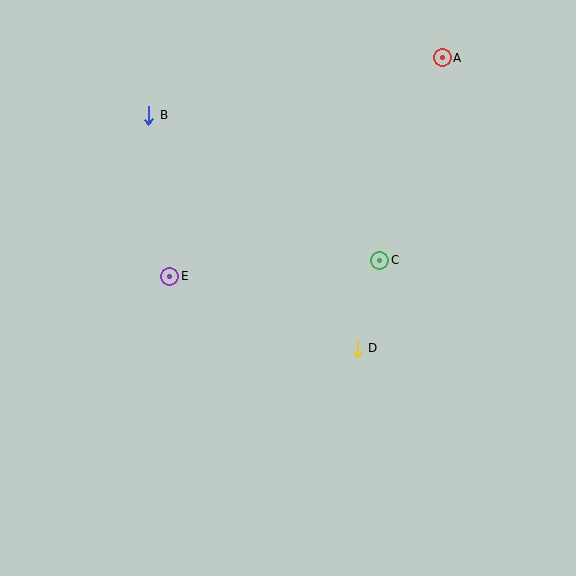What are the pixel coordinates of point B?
Point B is at (149, 115).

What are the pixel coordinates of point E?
Point E is at (170, 276).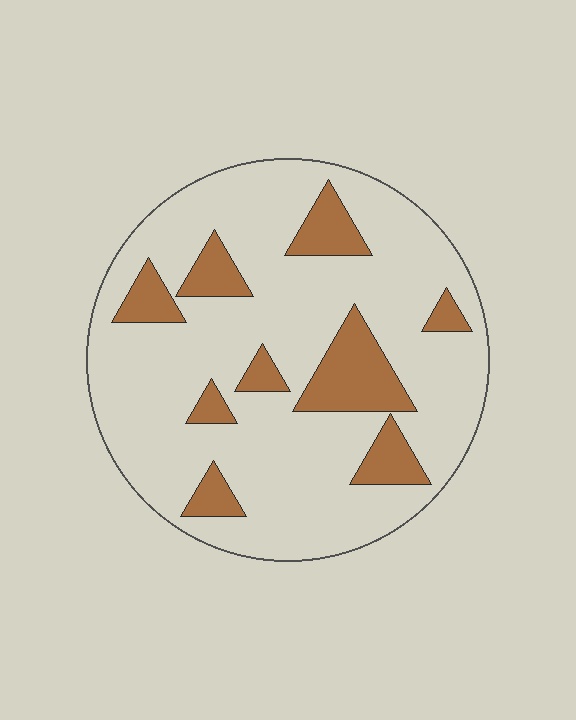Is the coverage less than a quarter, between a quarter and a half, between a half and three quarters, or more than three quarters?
Less than a quarter.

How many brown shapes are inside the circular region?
9.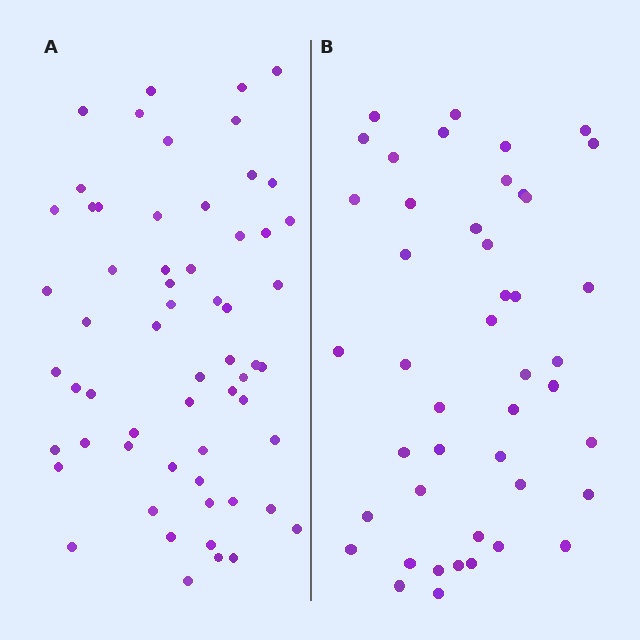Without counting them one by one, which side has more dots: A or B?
Region A (the left region) has more dots.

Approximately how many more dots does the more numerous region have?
Region A has approximately 15 more dots than region B.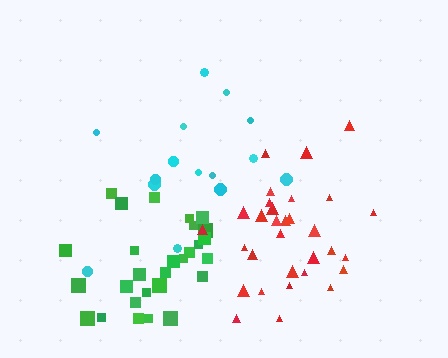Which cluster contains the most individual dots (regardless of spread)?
Red (31).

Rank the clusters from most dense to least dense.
green, red, cyan.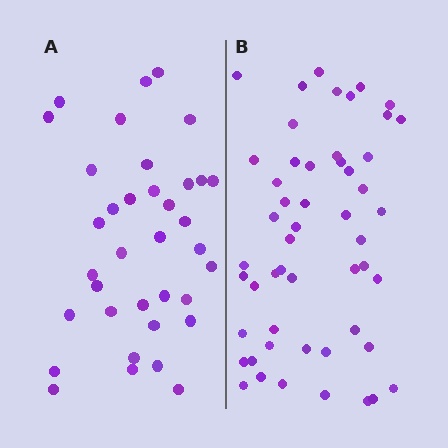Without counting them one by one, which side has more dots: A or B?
Region B (the right region) has more dots.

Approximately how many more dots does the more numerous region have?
Region B has approximately 15 more dots than region A.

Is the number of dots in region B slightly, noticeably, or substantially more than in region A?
Region B has noticeably more, but not dramatically so. The ratio is roughly 1.4 to 1.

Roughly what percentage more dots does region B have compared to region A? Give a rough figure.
About 45% more.